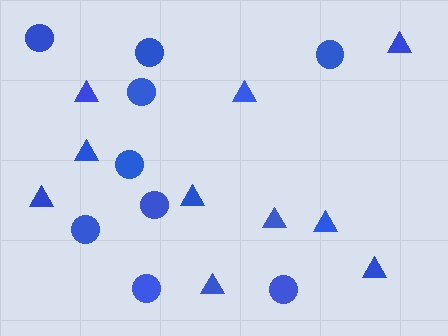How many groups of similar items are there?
There are 2 groups: one group of circles (9) and one group of triangles (10).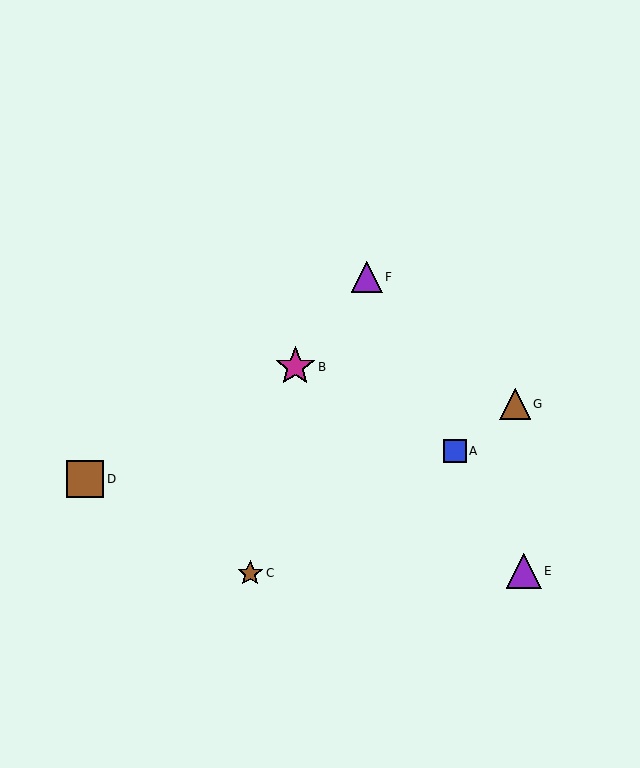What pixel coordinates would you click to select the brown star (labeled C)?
Click at (250, 573) to select the brown star C.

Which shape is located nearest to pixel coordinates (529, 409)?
The brown triangle (labeled G) at (515, 404) is nearest to that location.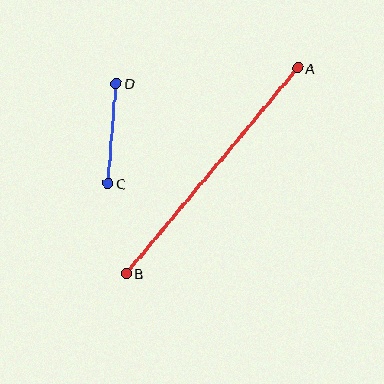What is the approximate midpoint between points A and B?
The midpoint is at approximately (212, 171) pixels.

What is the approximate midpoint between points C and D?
The midpoint is at approximately (112, 133) pixels.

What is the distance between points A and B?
The distance is approximately 268 pixels.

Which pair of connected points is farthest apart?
Points A and B are farthest apart.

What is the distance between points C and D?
The distance is approximately 100 pixels.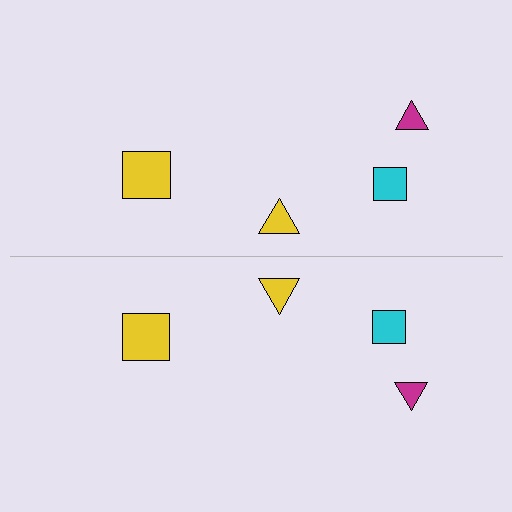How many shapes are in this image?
There are 8 shapes in this image.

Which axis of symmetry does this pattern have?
The pattern has a horizontal axis of symmetry running through the center of the image.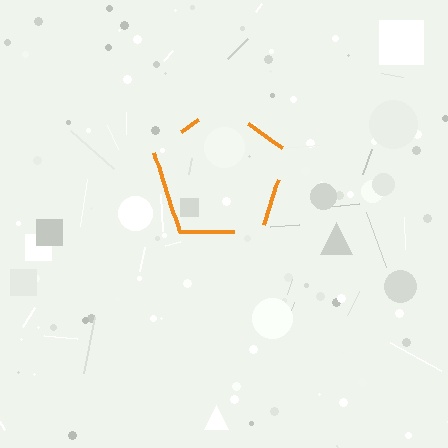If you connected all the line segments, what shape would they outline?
They would outline a pentagon.